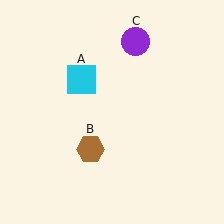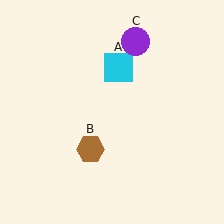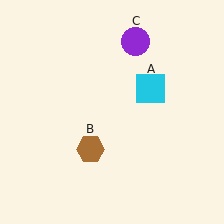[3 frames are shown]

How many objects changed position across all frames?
1 object changed position: cyan square (object A).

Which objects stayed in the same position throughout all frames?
Brown hexagon (object B) and purple circle (object C) remained stationary.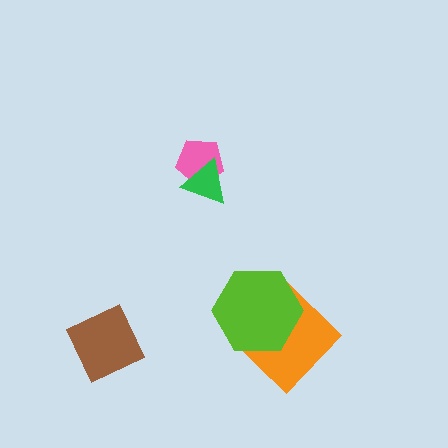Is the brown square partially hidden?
No, no other shape covers it.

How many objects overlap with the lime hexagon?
1 object overlaps with the lime hexagon.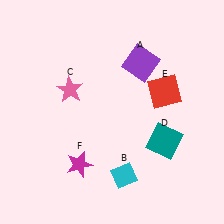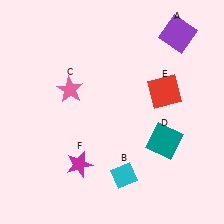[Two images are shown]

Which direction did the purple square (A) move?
The purple square (A) moved right.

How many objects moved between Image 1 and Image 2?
1 object moved between the two images.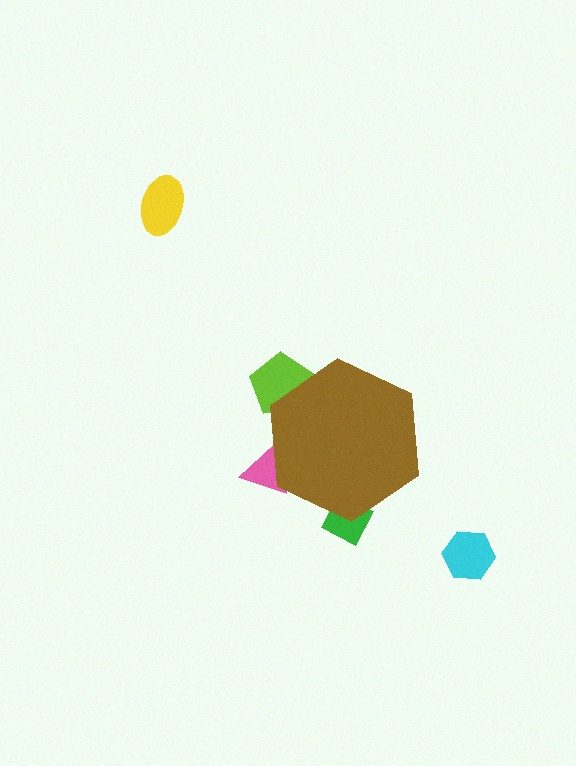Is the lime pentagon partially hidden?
Yes, the lime pentagon is partially hidden behind the brown hexagon.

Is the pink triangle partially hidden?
Yes, the pink triangle is partially hidden behind the brown hexagon.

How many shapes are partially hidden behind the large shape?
3 shapes are partially hidden.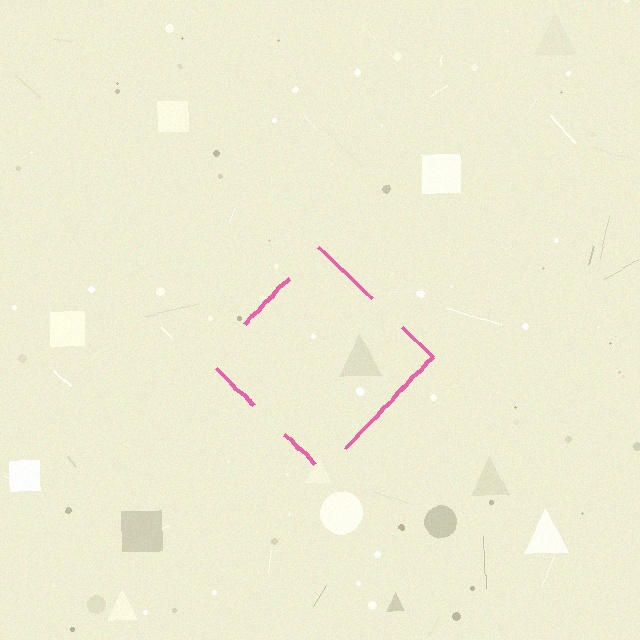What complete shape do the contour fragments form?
The contour fragments form a diamond.